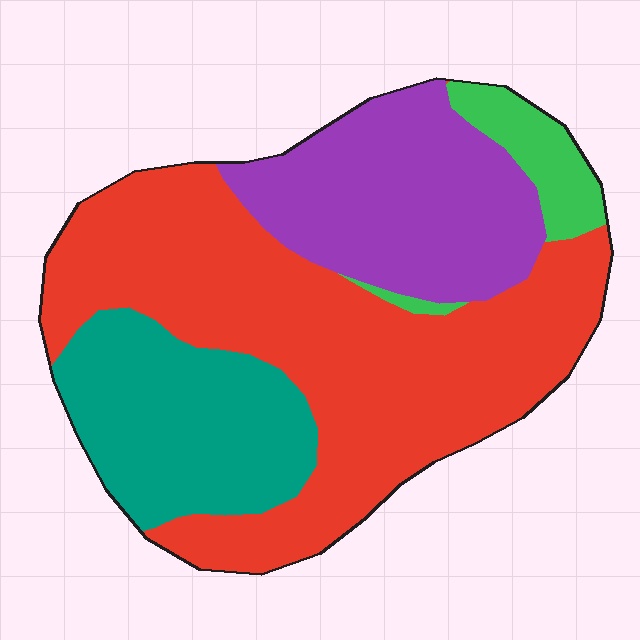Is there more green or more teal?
Teal.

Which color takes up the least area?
Green, at roughly 5%.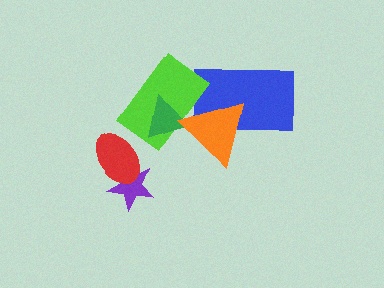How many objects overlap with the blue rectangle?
2 objects overlap with the blue rectangle.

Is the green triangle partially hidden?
Yes, it is partially covered by another shape.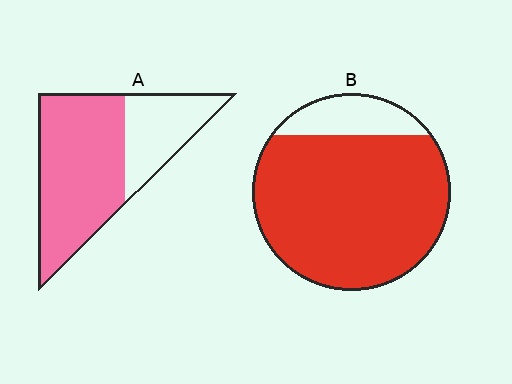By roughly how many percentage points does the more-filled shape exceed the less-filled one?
By roughly 15 percentage points (B over A).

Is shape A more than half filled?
Yes.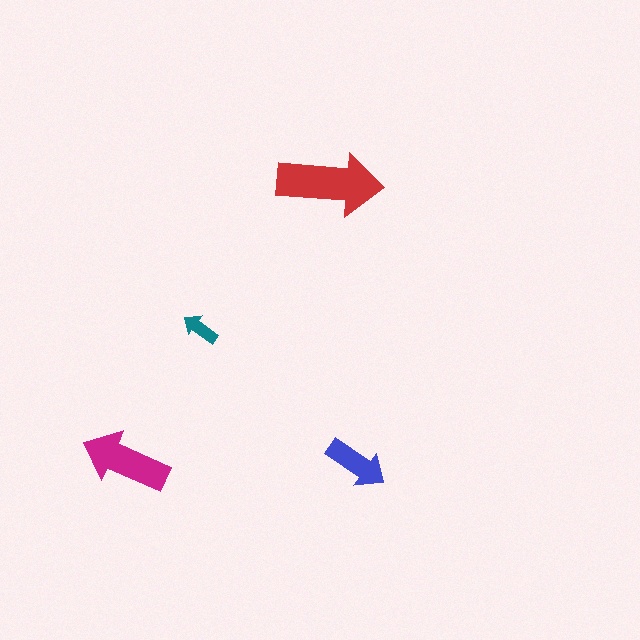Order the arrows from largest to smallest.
the red one, the magenta one, the blue one, the teal one.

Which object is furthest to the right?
The blue arrow is rightmost.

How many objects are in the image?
There are 4 objects in the image.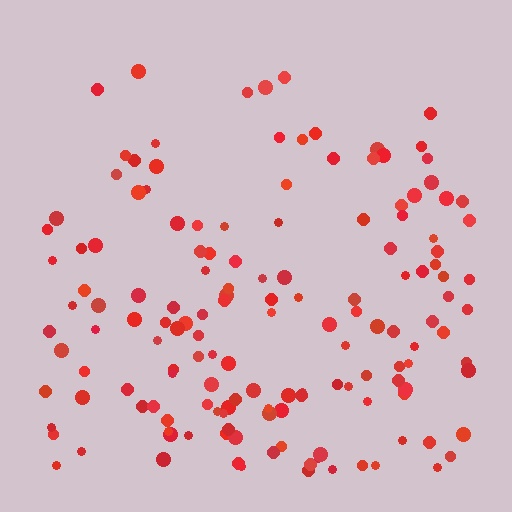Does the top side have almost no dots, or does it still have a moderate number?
Still a moderate number, just noticeably fewer than the bottom.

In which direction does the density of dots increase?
From top to bottom, with the bottom side densest.